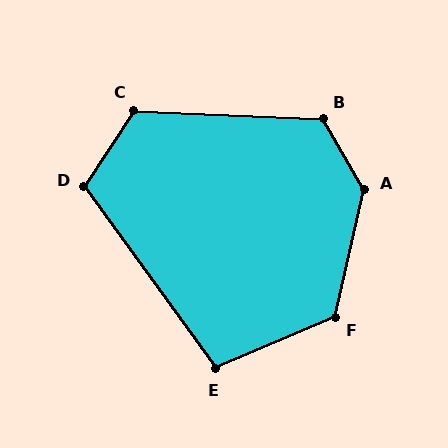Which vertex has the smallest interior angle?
E, at approximately 102 degrees.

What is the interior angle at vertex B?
Approximately 123 degrees (obtuse).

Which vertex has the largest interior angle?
A, at approximately 137 degrees.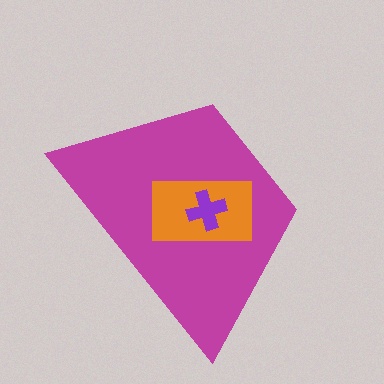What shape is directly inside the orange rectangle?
The purple cross.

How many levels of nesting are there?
3.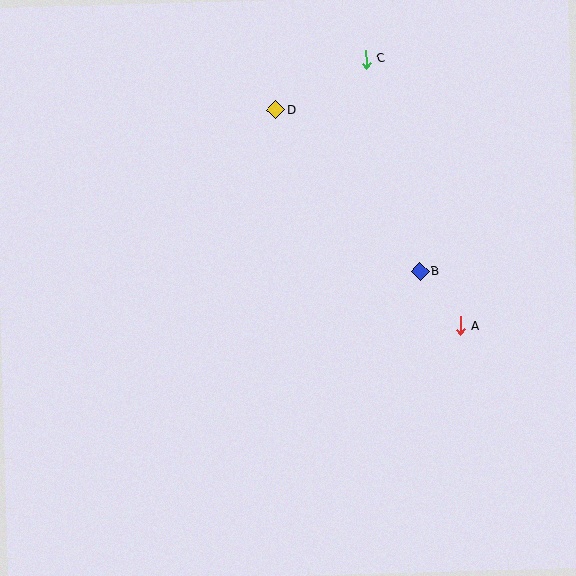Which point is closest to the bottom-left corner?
Point B is closest to the bottom-left corner.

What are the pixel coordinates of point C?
Point C is at (366, 59).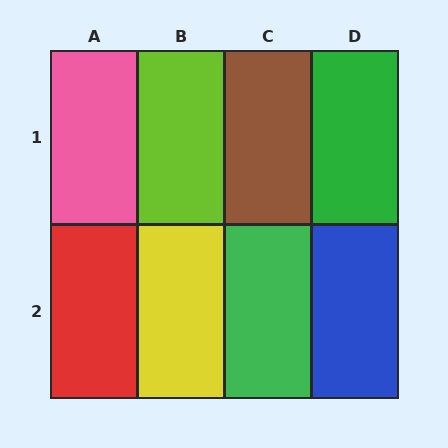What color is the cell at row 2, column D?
Blue.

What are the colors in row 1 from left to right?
Pink, lime, brown, green.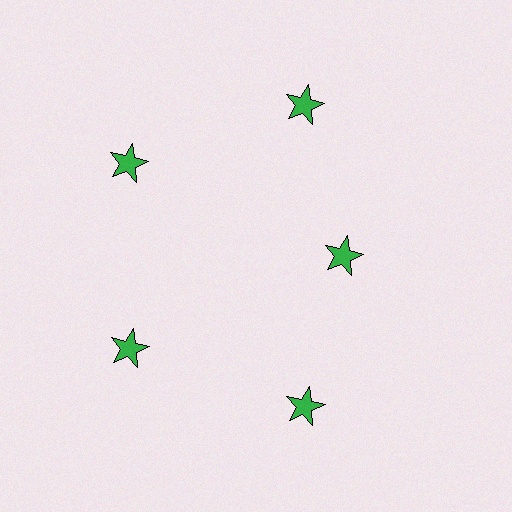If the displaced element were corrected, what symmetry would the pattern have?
It would have 5-fold rotational symmetry — the pattern would map onto itself every 72 degrees.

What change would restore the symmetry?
The symmetry would be restored by moving it outward, back onto the ring so that all 5 stars sit at equal angles and equal distance from the center.